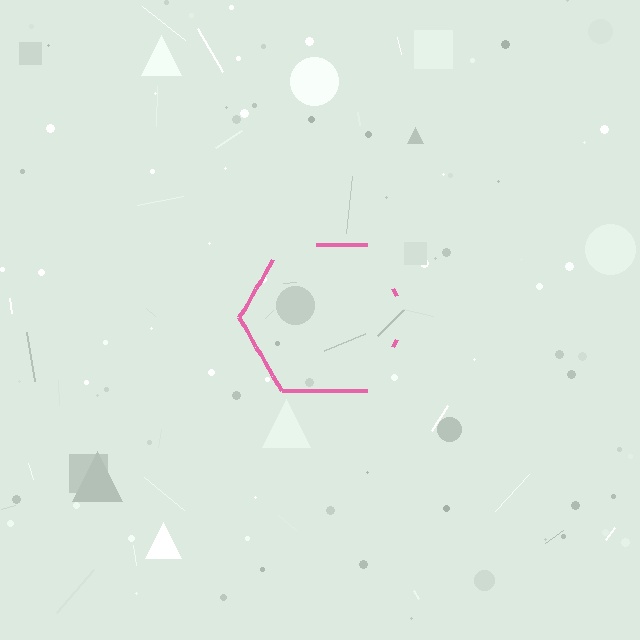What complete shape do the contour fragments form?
The contour fragments form a hexagon.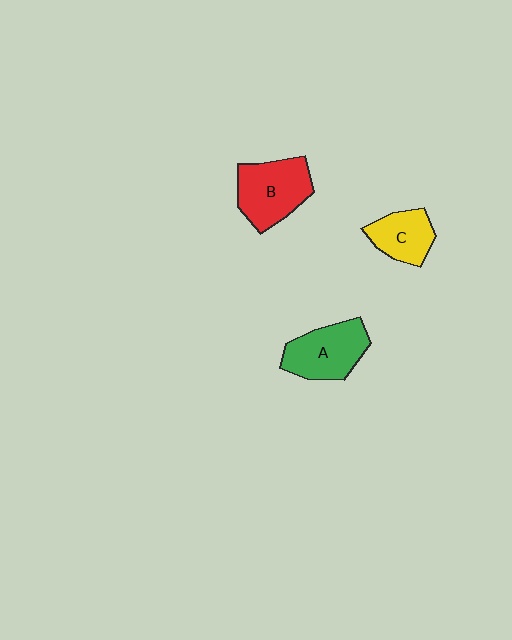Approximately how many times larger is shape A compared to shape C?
Approximately 1.4 times.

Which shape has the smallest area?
Shape C (yellow).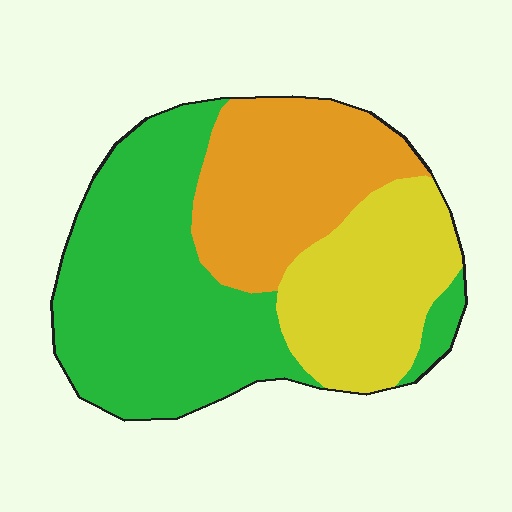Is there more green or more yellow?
Green.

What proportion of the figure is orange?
Orange takes up about one quarter (1/4) of the figure.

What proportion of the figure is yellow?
Yellow covers roughly 25% of the figure.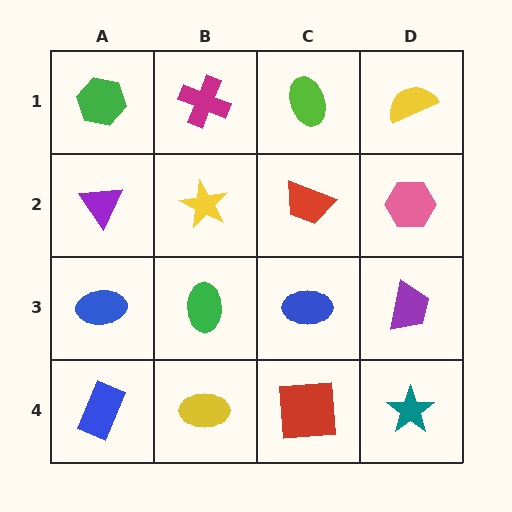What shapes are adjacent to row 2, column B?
A magenta cross (row 1, column B), a green ellipse (row 3, column B), a purple triangle (row 2, column A), a red trapezoid (row 2, column C).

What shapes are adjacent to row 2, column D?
A yellow semicircle (row 1, column D), a purple trapezoid (row 3, column D), a red trapezoid (row 2, column C).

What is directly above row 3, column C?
A red trapezoid.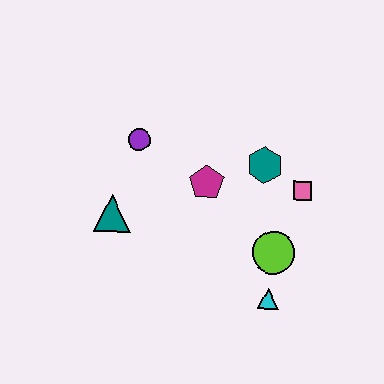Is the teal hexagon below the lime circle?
No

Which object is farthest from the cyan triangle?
The purple circle is farthest from the cyan triangle.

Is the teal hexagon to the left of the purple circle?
No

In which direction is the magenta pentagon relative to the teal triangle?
The magenta pentagon is to the right of the teal triangle.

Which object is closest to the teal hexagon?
The pink square is closest to the teal hexagon.